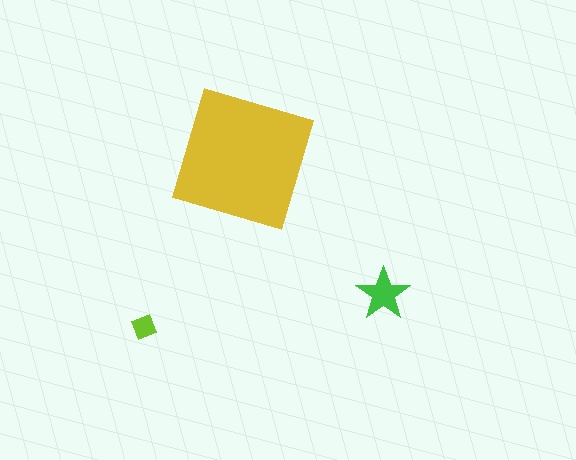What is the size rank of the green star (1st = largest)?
2nd.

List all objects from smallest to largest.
The lime diamond, the green star, the yellow square.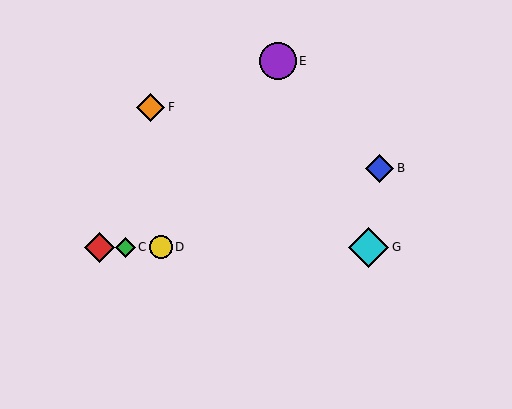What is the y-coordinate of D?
Object D is at y≈247.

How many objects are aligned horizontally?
4 objects (A, C, D, G) are aligned horizontally.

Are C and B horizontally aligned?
No, C is at y≈247 and B is at y≈168.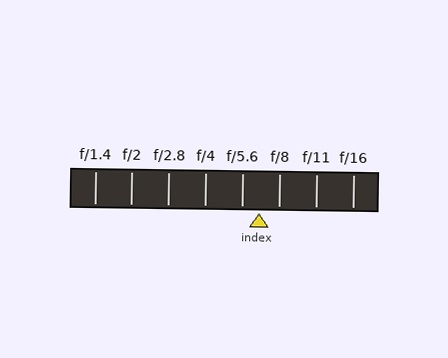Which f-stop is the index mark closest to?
The index mark is closest to f/5.6.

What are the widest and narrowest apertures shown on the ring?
The widest aperture shown is f/1.4 and the narrowest is f/16.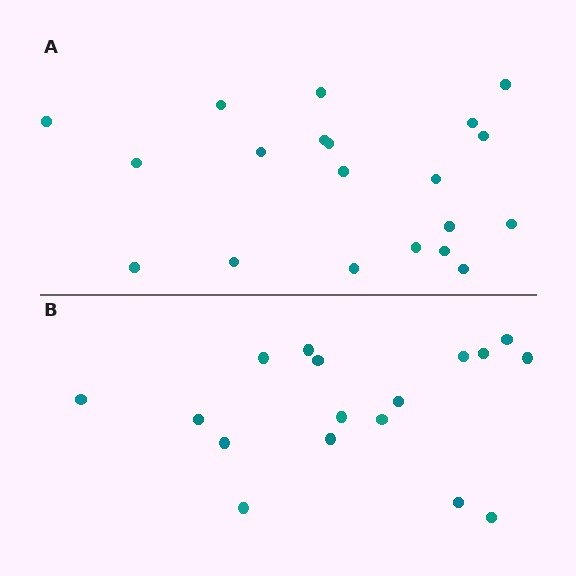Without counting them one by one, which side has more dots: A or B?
Region A (the top region) has more dots.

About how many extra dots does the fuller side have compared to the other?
Region A has just a few more — roughly 2 or 3 more dots than region B.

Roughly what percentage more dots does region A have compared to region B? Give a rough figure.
About 20% more.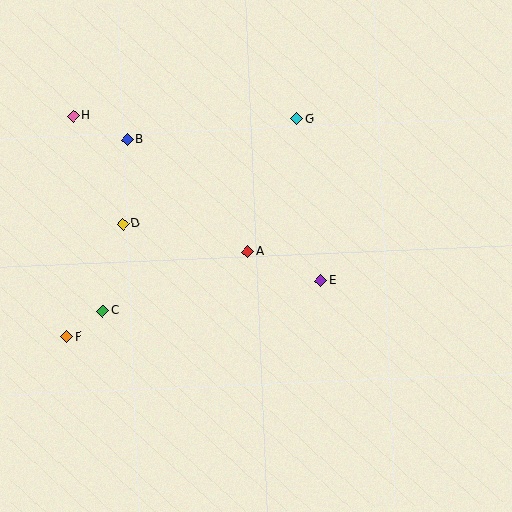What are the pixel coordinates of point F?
Point F is at (67, 337).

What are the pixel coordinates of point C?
Point C is at (103, 311).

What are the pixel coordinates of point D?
Point D is at (123, 224).